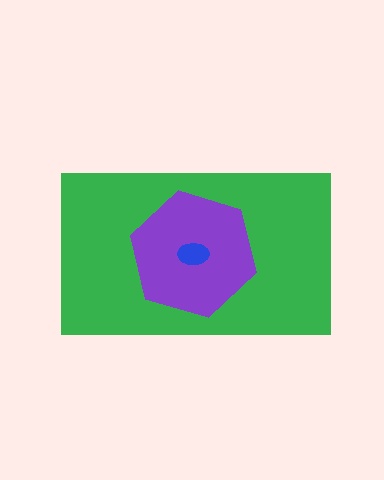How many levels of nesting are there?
3.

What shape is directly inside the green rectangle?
The purple hexagon.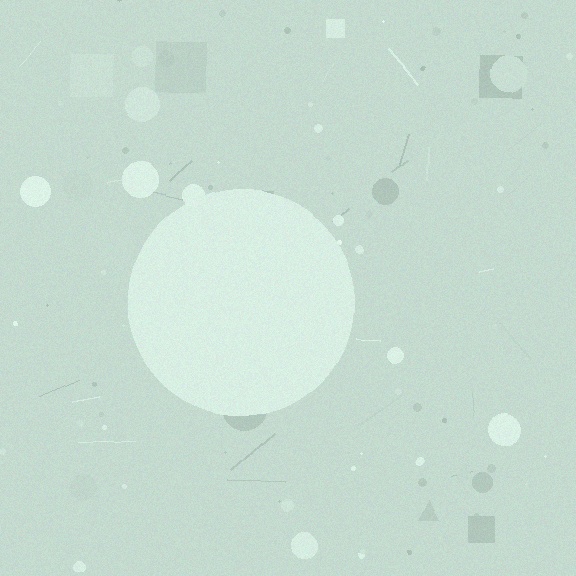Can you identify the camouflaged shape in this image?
The camouflaged shape is a circle.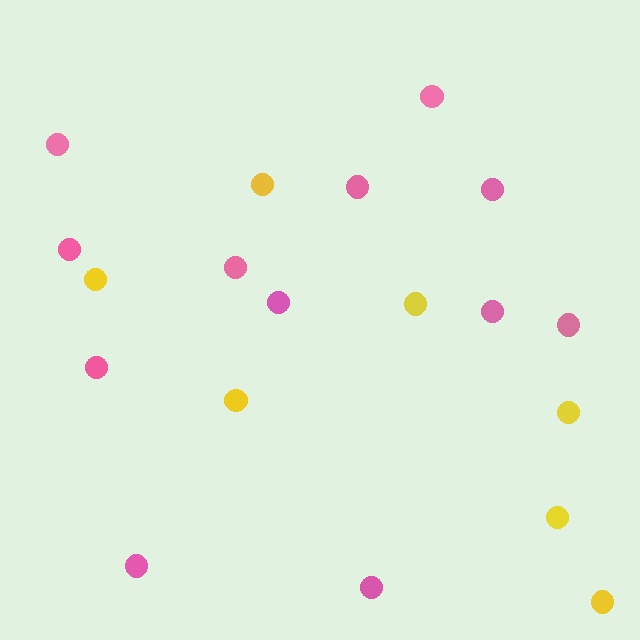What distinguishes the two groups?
There are 2 groups: one group of yellow circles (7) and one group of pink circles (12).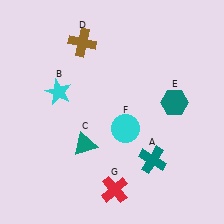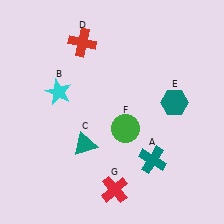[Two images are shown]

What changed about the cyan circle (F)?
In Image 1, F is cyan. In Image 2, it changed to green.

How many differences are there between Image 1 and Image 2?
There are 2 differences between the two images.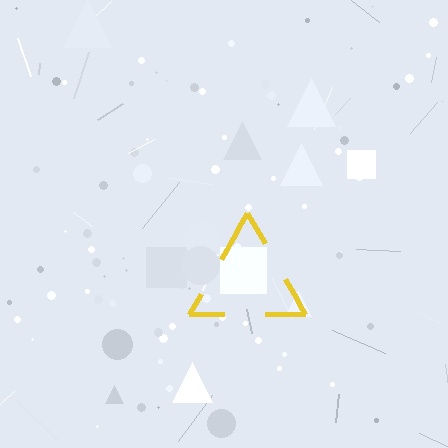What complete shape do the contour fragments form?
The contour fragments form a triangle.